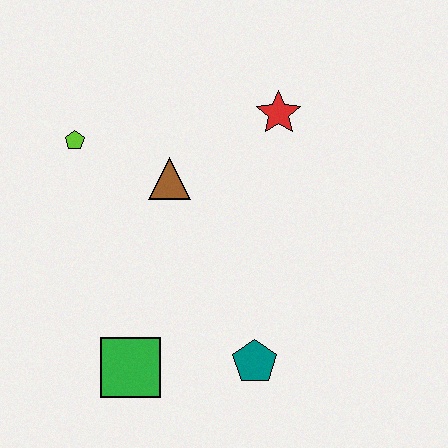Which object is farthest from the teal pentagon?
The lime pentagon is farthest from the teal pentagon.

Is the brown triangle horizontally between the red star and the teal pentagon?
No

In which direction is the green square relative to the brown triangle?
The green square is below the brown triangle.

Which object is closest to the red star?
The brown triangle is closest to the red star.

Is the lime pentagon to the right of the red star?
No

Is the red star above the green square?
Yes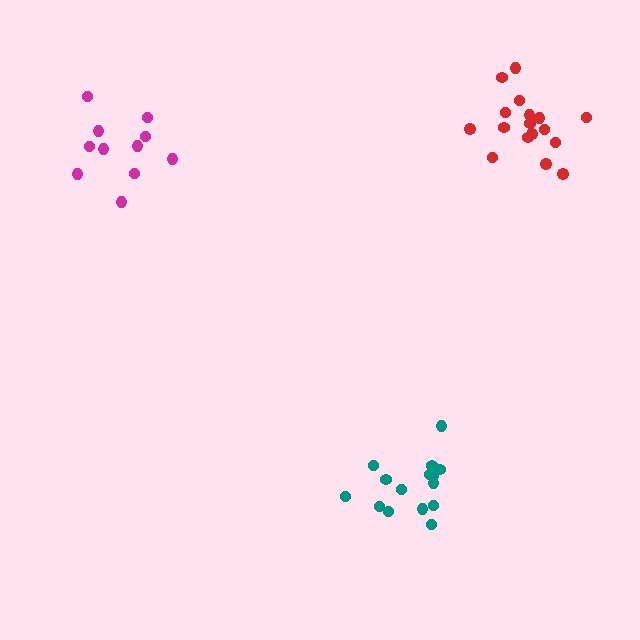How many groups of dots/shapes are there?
There are 3 groups.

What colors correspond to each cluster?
The clusters are colored: red, teal, magenta.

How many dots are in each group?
Group 1: 17 dots, Group 2: 15 dots, Group 3: 11 dots (43 total).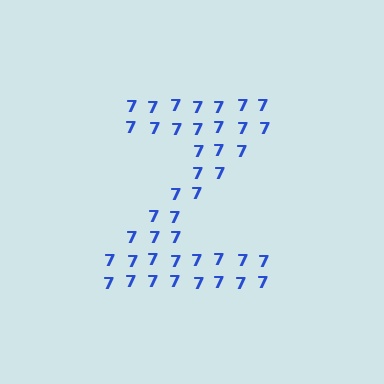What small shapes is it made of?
It is made of small digit 7's.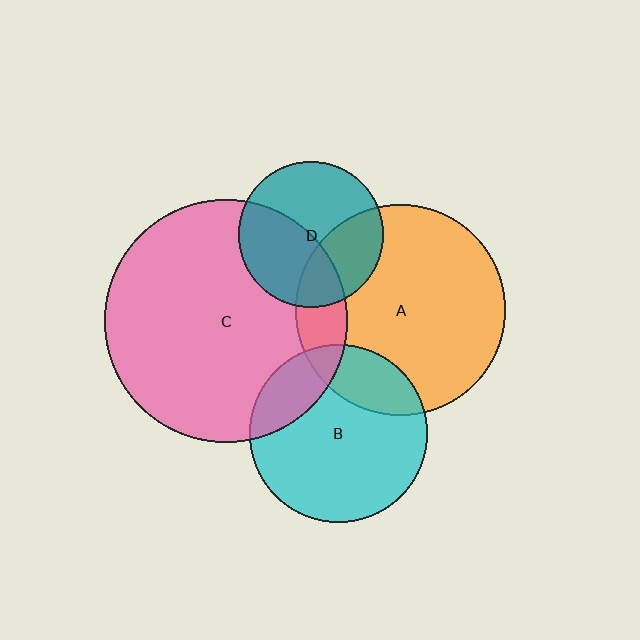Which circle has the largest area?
Circle C (pink).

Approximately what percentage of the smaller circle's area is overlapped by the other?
Approximately 20%.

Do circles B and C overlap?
Yes.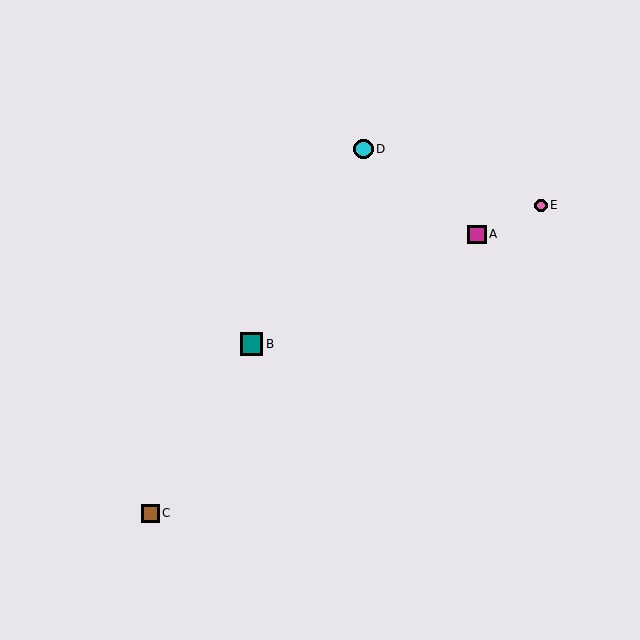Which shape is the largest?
The teal square (labeled B) is the largest.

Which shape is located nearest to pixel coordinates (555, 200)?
The pink circle (labeled E) at (541, 205) is nearest to that location.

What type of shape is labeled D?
Shape D is a cyan circle.